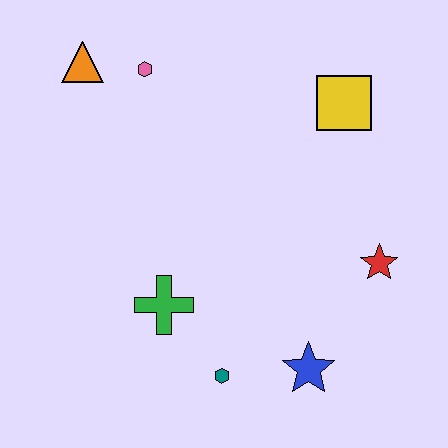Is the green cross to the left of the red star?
Yes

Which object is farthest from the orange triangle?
The blue star is farthest from the orange triangle.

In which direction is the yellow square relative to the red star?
The yellow square is above the red star.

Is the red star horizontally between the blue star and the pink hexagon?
No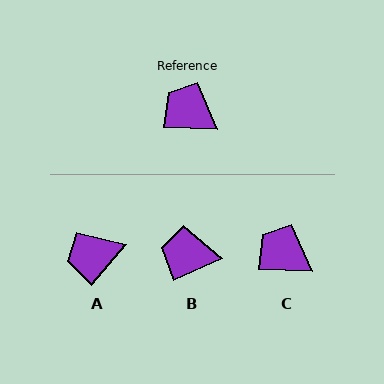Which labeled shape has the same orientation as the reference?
C.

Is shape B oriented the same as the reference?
No, it is off by about 26 degrees.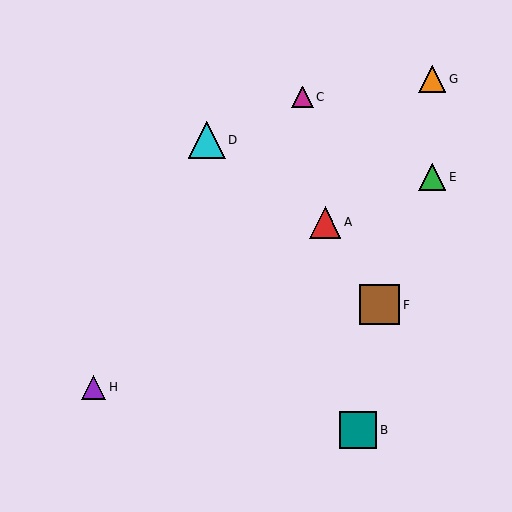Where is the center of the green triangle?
The center of the green triangle is at (432, 177).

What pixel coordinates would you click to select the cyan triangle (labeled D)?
Click at (207, 140) to select the cyan triangle D.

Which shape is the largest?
The brown square (labeled F) is the largest.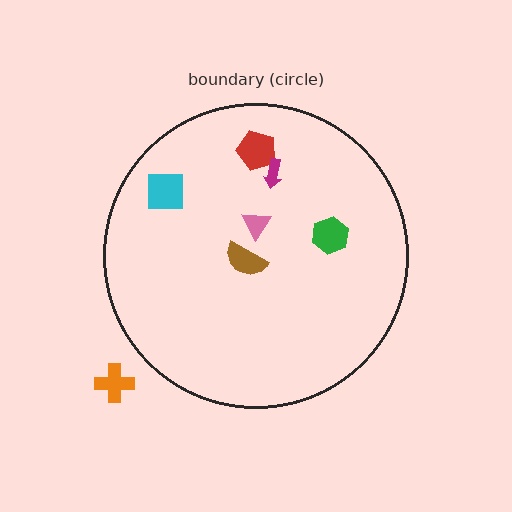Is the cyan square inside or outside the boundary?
Inside.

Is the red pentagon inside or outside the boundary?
Inside.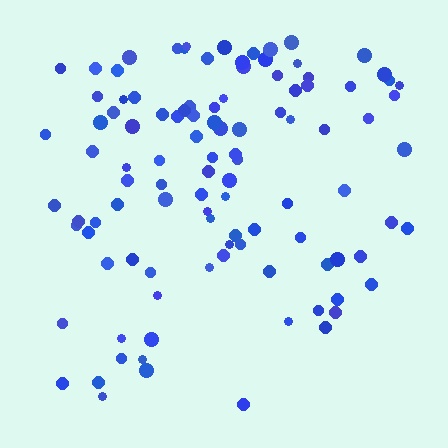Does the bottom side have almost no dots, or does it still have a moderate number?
Still a moderate number, just noticeably fewer than the top.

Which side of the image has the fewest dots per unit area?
The bottom.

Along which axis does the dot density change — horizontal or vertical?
Vertical.